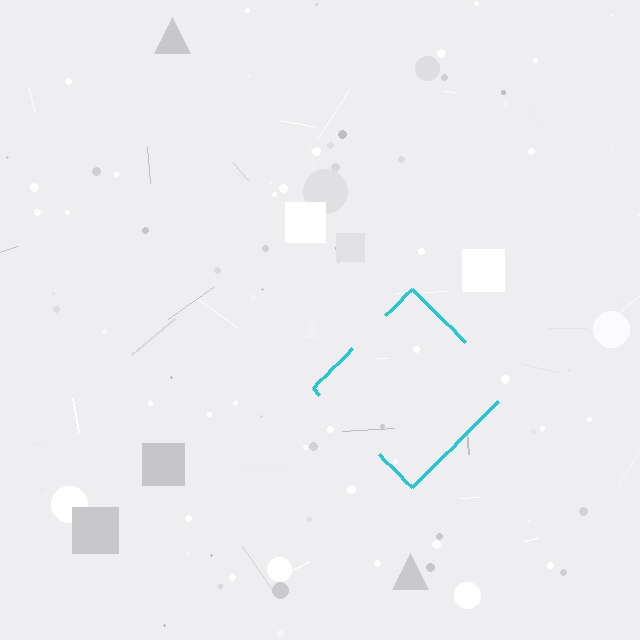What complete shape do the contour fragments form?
The contour fragments form a diamond.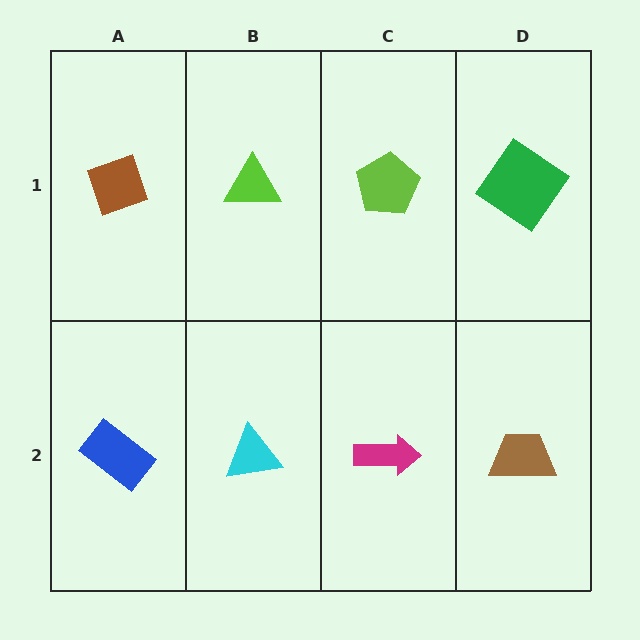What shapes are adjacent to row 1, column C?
A magenta arrow (row 2, column C), a lime triangle (row 1, column B), a green diamond (row 1, column D).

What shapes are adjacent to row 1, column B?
A cyan triangle (row 2, column B), a brown diamond (row 1, column A), a lime pentagon (row 1, column C).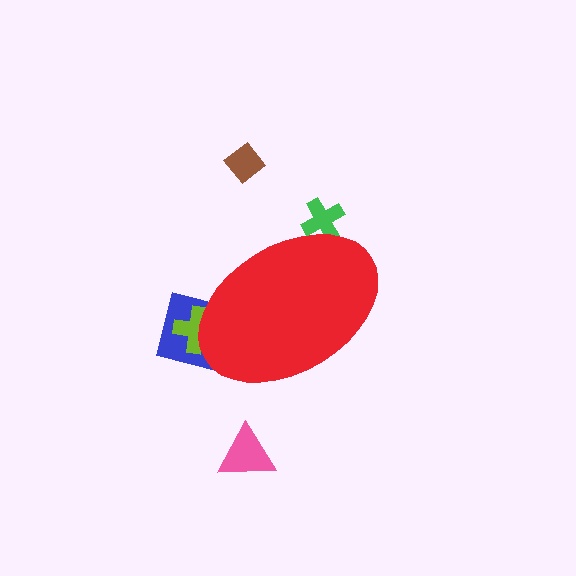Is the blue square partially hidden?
Yes, the blue square is partially hidden behind the red ellipse.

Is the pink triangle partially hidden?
No, the pink triangle is fully visible.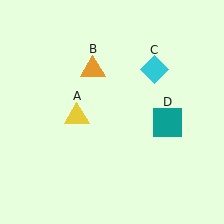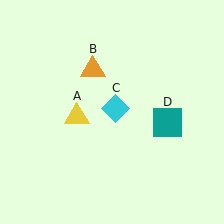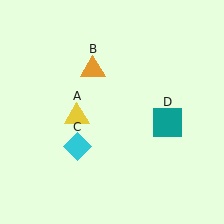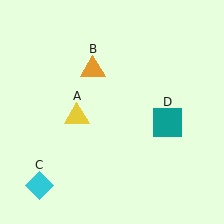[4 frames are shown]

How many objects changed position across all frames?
1 object changed position: cyan diamond (object C).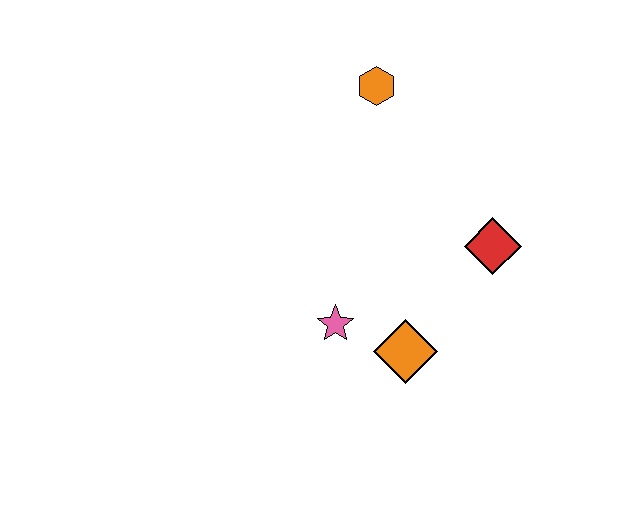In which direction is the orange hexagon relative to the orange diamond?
The orange hexagon is above the orange diamond.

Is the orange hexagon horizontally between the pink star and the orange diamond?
Yes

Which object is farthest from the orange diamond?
The orange hexagon is farthest from the orange diamond.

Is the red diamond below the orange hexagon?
Yes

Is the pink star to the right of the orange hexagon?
No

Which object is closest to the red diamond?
The orange diamond is closest to the red diamond.